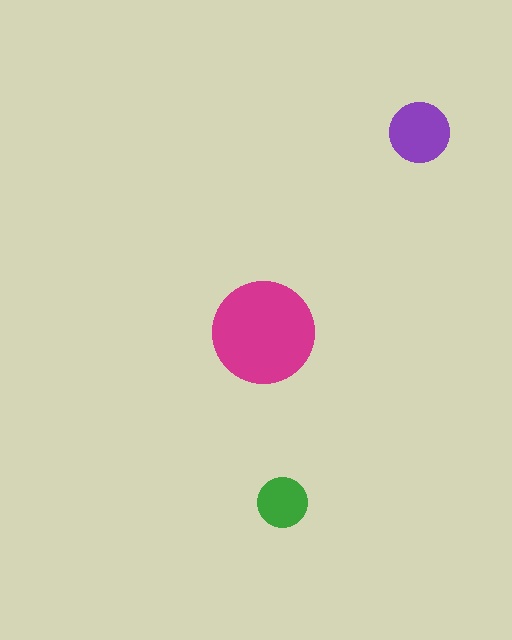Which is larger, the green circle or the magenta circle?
The magenta one.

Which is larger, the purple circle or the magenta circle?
The magenta one.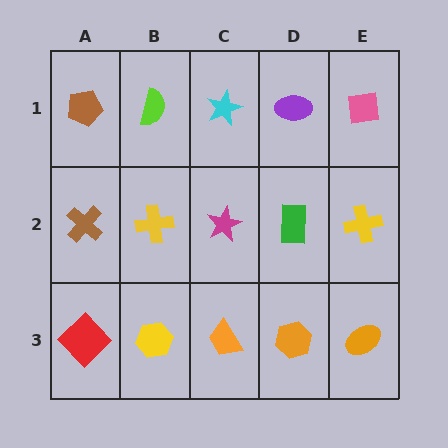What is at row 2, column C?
A magenta star.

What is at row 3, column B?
A yellow hexagon.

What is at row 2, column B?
A yellow cross.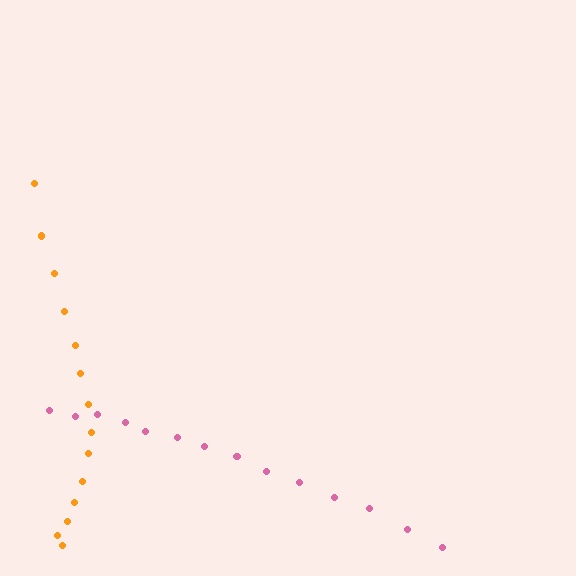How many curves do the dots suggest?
There are 2 distinct paths.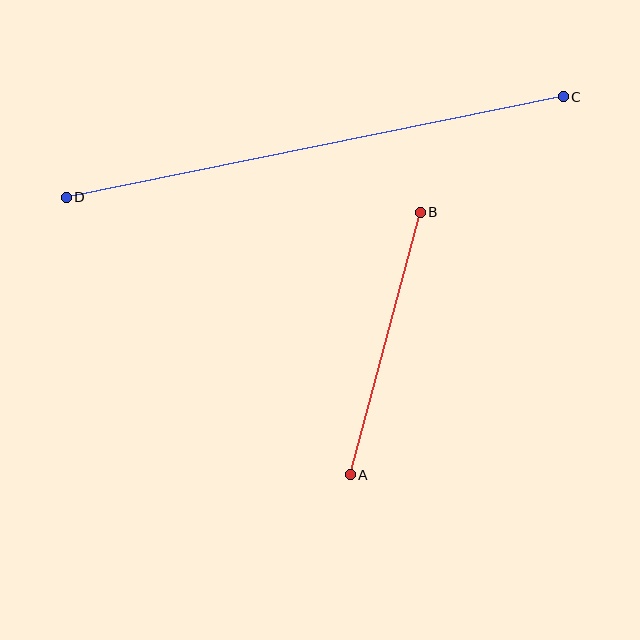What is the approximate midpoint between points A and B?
The midpoint is at approximately (385, 343) pixels.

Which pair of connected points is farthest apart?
Points C and D are farthest apart.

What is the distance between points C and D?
The distance is approximately 507 pixels.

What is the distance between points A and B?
The distance is approximately 272 pixels.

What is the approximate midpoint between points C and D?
The midpoint is at approximately (315, 147) pixels.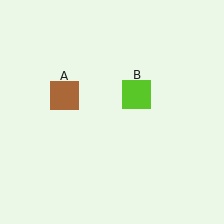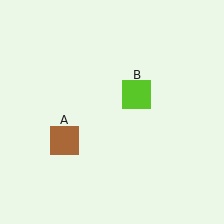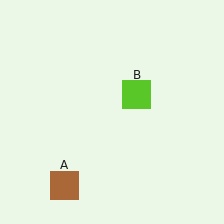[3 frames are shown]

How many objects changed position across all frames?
1 object changed position: brown square (object A).